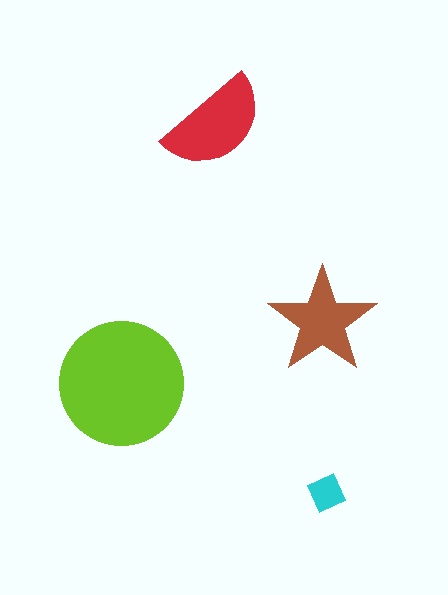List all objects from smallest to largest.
The cyan diamond, the brown star, the red semicircle, the lime circle.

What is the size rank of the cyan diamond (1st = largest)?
4th.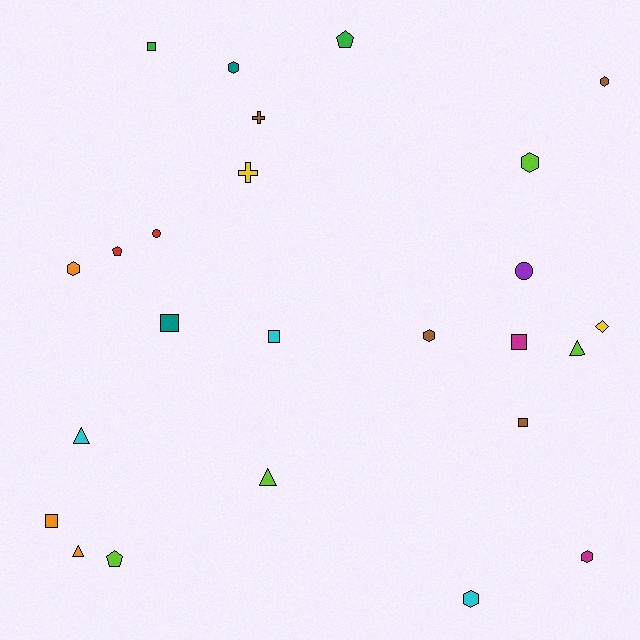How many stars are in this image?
There are no stars.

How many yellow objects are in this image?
There are 2 yellow objects.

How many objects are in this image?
There are 25 objects.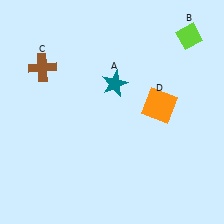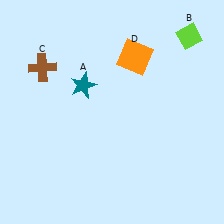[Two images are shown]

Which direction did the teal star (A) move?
The teal star (A) moved left.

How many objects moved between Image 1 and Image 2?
2 objects moved between the two images.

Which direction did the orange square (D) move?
The orange square (D) moved up.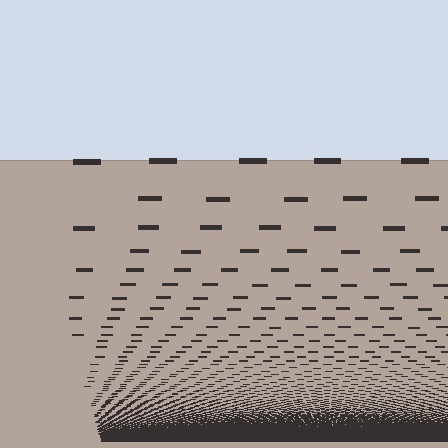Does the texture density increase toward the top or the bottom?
Density increases toward the bottom.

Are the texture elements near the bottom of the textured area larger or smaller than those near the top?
Smaller. The gradient is inverted — elements near the bottom are smaller and denser.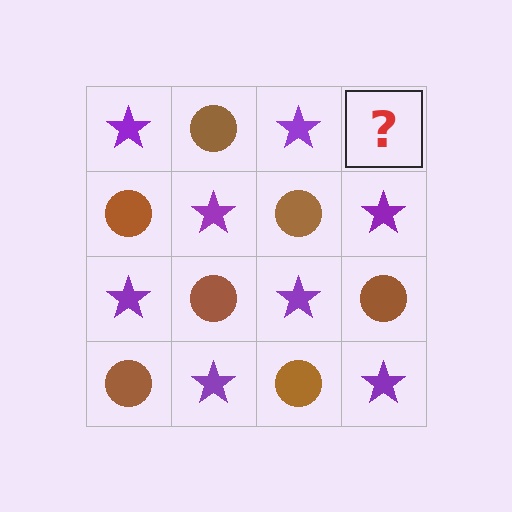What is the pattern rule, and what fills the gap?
The rule is that it alternates purple star and brown circle in a checkerboard pattern. The gap should be filled with a brown circle.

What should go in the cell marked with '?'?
The missing cell should contain a brown circle.